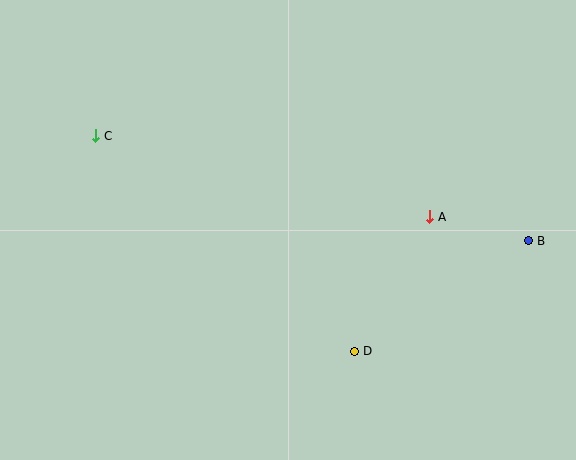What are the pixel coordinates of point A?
Point A is at (430, 217).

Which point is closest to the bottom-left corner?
Point C is closest to the bottom-left corner.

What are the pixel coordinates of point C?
Point C is at (96, 136).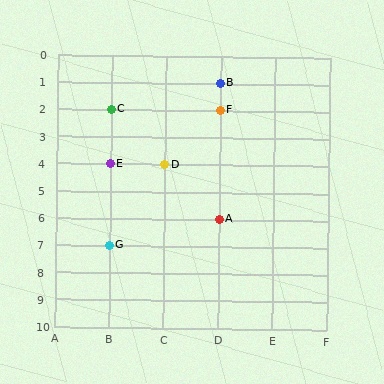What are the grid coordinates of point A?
Point A is at grid coordinates (D, 6).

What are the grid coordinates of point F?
Point F is at grid coordinates (D, 2).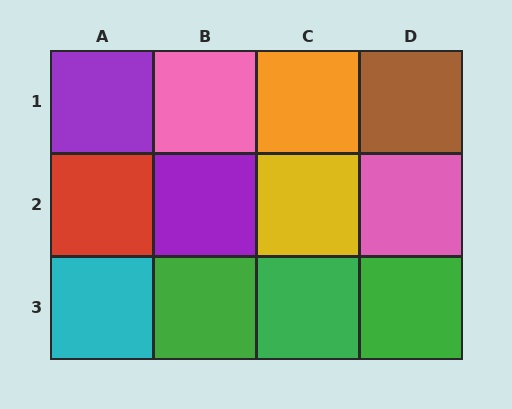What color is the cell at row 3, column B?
Green.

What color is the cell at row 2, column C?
Yellow.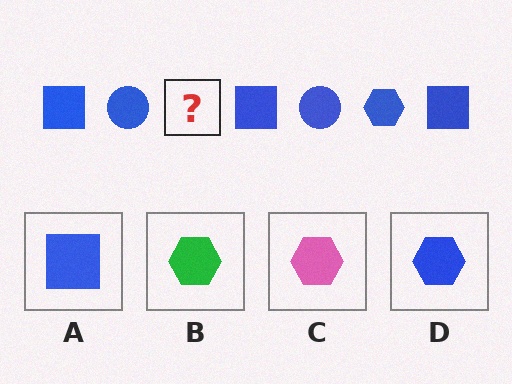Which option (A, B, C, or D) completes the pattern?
D.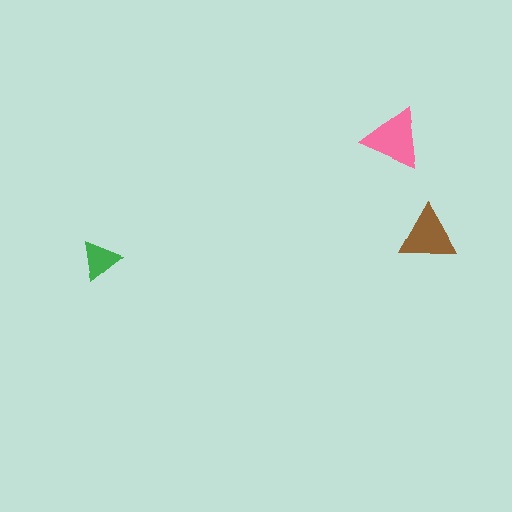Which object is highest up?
The pink triangle is topmost.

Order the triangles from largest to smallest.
the pink one, the brown one, the green one.